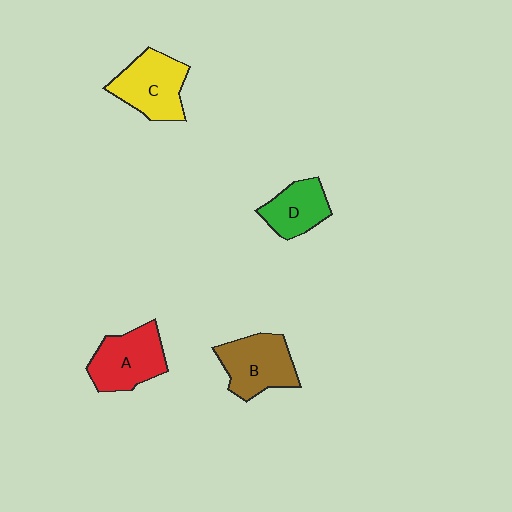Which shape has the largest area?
Shape C (yellow).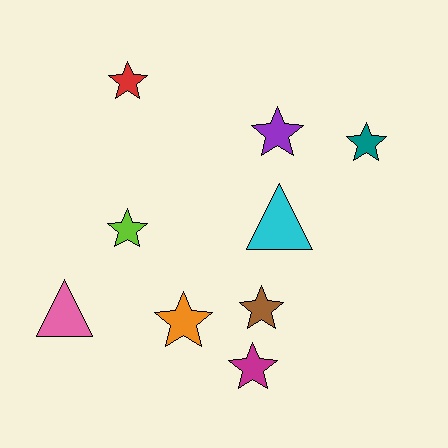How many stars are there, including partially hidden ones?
There are 7 stars.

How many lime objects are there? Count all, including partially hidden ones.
There is 1 lime object.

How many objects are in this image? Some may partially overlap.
There are 9 objects.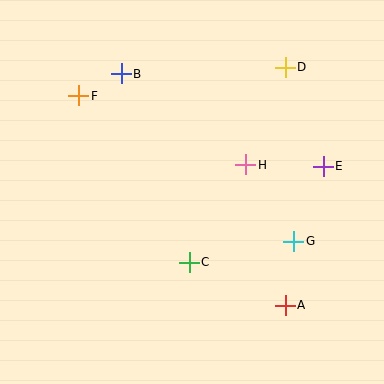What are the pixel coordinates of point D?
Point D is at (285, 67).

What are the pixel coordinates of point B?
Point B is at (121, 74).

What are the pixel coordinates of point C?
Point C is at (189, 262).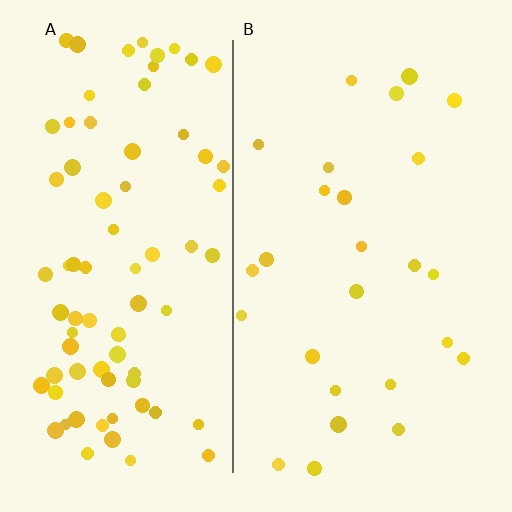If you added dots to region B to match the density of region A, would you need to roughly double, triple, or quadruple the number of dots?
Approximately triple.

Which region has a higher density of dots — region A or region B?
A (the left).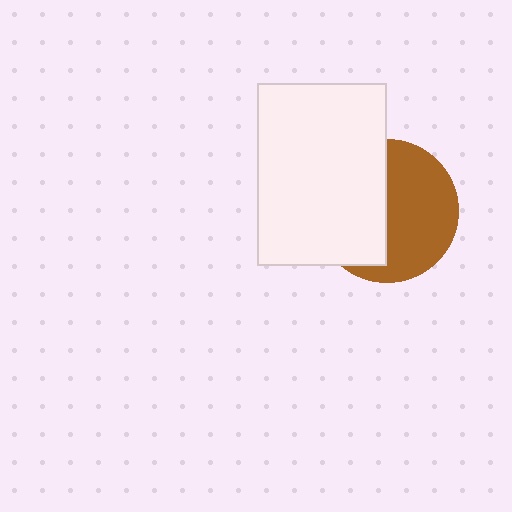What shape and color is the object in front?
The object in front is a white rectangle.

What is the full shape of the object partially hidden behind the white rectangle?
The partially hidden object is a brown circle.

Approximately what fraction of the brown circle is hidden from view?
Roughly 47% of the brown circle is hidden behind the white rectangle.